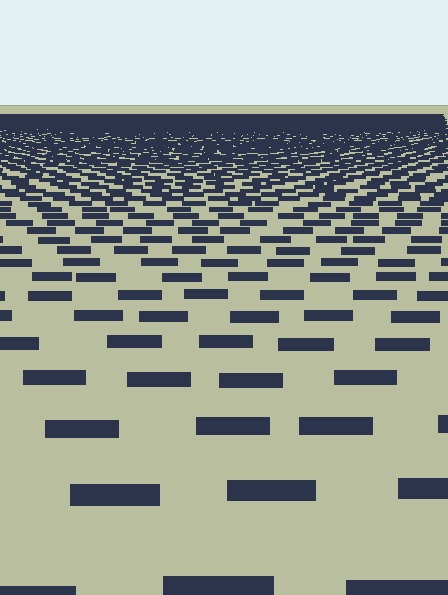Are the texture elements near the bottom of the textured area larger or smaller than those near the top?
Larger. Near the bottom, elements are closer to the viewer and appear at a bigger on-screen size.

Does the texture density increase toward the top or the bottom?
Density increases toward the top.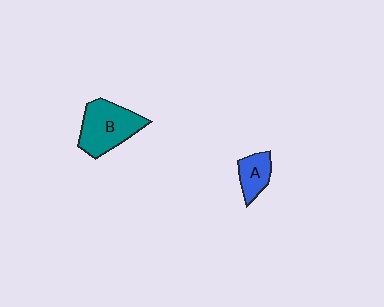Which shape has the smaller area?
Shape A (blue).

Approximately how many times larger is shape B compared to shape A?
Approximately 2.1 times.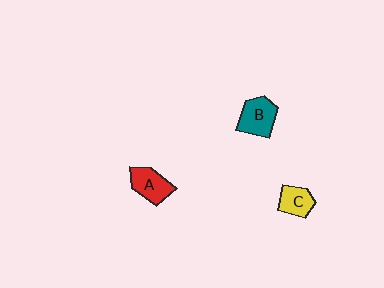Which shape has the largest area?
Shape B (teal).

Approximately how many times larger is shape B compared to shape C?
Approximately 1.3 times.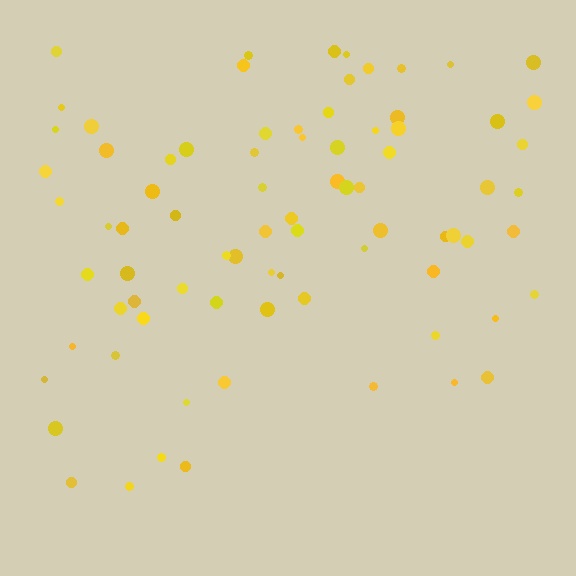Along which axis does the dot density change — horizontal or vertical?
Vertical.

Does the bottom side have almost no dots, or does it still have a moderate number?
Still a moderate number, just noticeably fewer than the top.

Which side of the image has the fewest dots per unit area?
The bottom.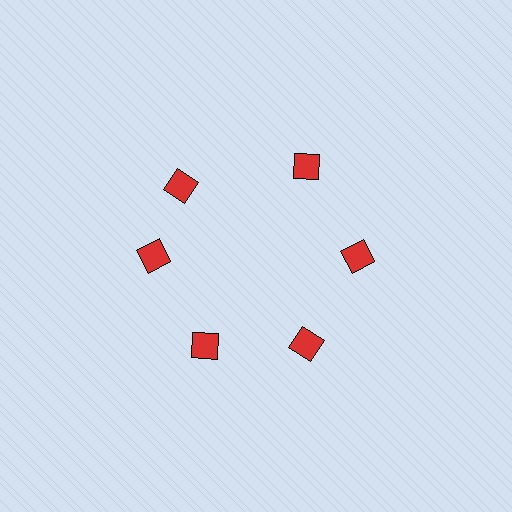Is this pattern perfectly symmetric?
No. The 6 red squares are arranged in a ring, but one element near the 11 o'clock position is rotated out of alignment along the ring, breaking the 6-fold rotational symmetry.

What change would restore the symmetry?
The symmetry would be restored by rotating it back into even spacing with its neighbors so that all 6 squares sit at equal angles and equal distance from the center.